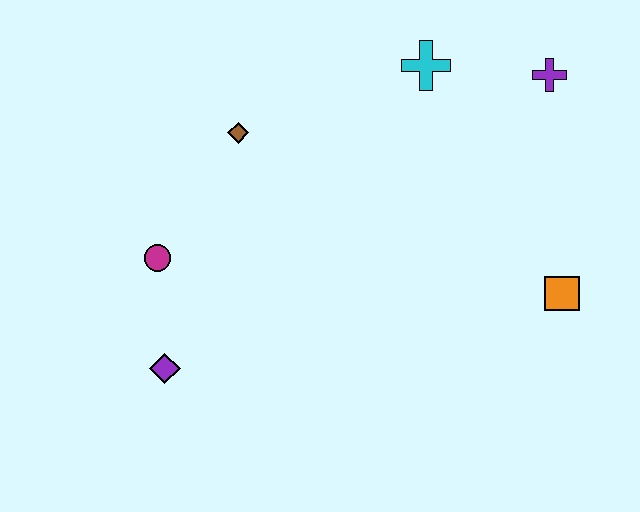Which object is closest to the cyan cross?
The purple cross is closest to the cyan cross.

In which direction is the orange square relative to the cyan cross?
The orange square is below the cyan cross.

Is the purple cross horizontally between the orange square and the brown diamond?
Yes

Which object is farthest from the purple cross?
The purple diamond is farthest from the purple cross.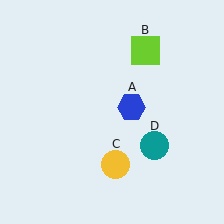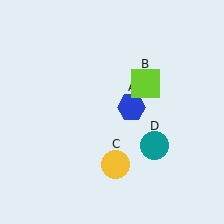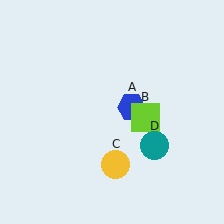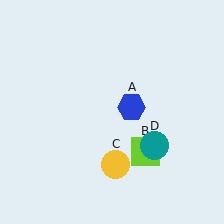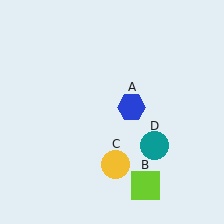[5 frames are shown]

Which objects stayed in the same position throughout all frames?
Blue hexagon (object A) and yellow circle (object C) and teal circle (object D) remained stationary.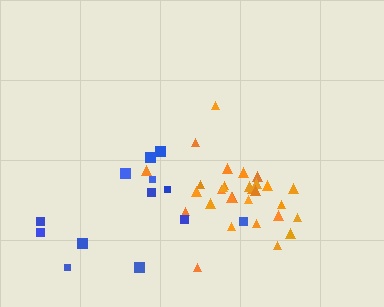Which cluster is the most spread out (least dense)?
Blue.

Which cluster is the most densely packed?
Orange.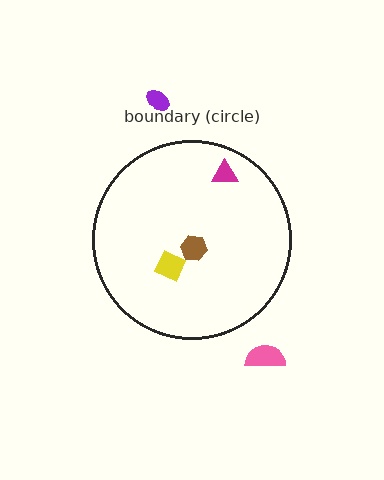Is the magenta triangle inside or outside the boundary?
Inside.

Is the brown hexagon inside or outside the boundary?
Inside.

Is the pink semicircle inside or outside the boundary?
Outside.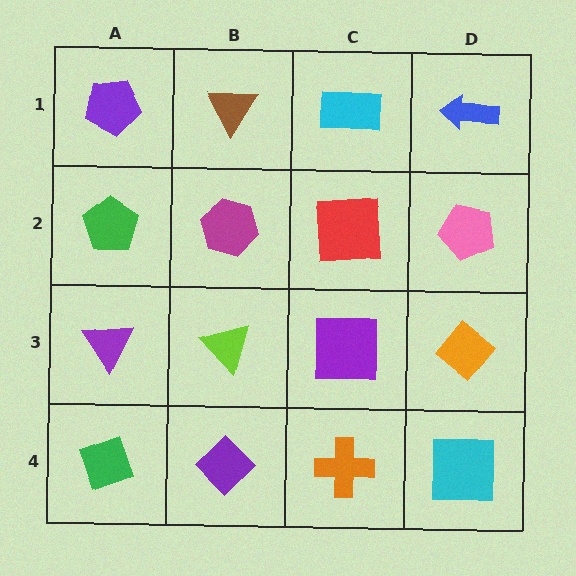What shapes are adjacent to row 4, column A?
A purple triangle (row 3, column A), a purple diamond (row 4, column B).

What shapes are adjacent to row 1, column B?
A magenta hexagon (row 2, column B), a purple pentagon (row 1, column A), a cyan rectangle (row 1, column C).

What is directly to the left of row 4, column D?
An orange cross.